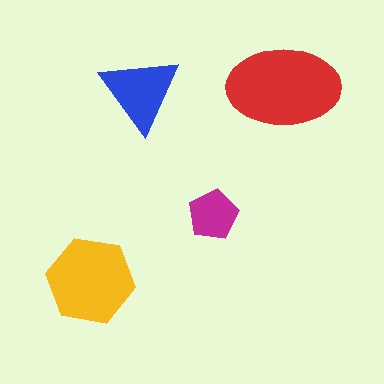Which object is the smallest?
The magenta pentagon.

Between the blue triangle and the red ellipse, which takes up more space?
The red ellipse.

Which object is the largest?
The red ellipse.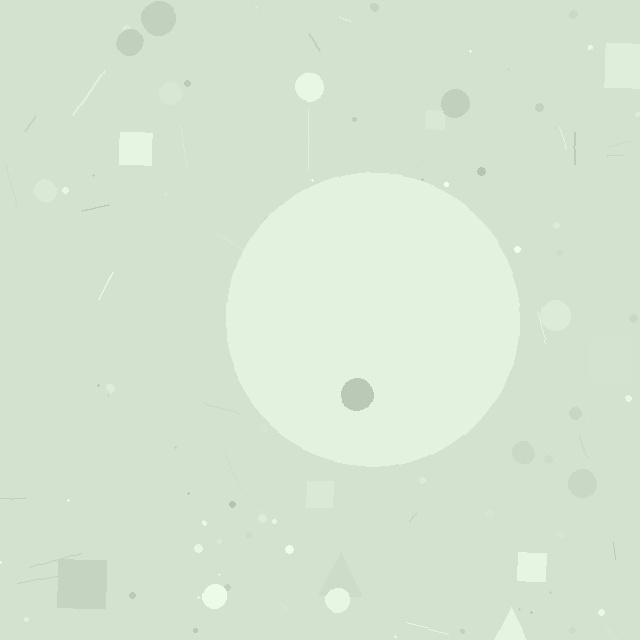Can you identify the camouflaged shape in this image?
The camouflaged shape is a circle.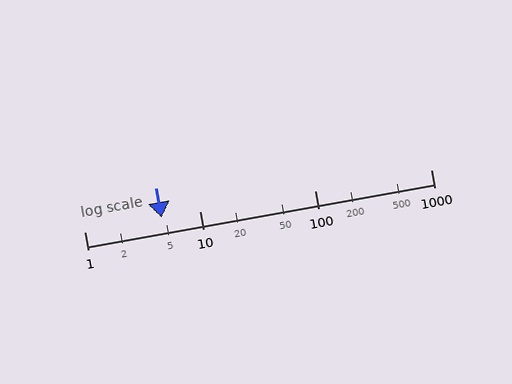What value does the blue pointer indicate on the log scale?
The pointer indicates approximately 4.7.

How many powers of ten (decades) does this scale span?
The scale spans 3 decades, from 1 to 1000.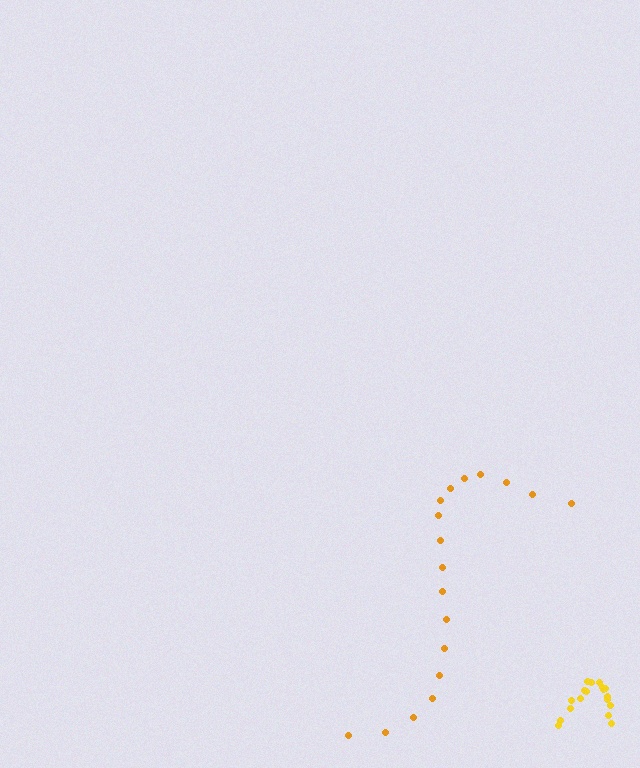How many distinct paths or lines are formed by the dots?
There are 2 distinct paths.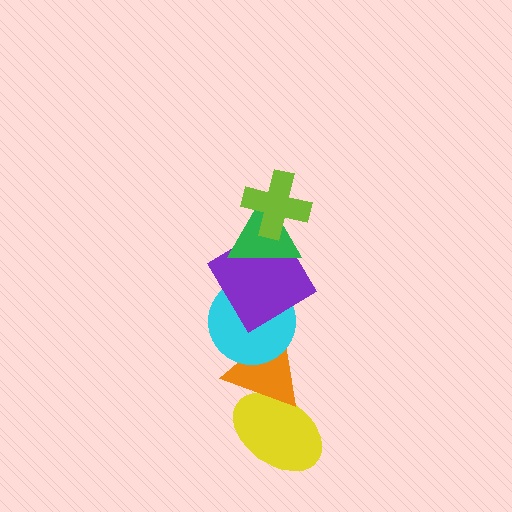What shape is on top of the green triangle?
The lime cross is on top of the green triangle.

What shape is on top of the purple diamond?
The green triangle is on top of the purple diamond.